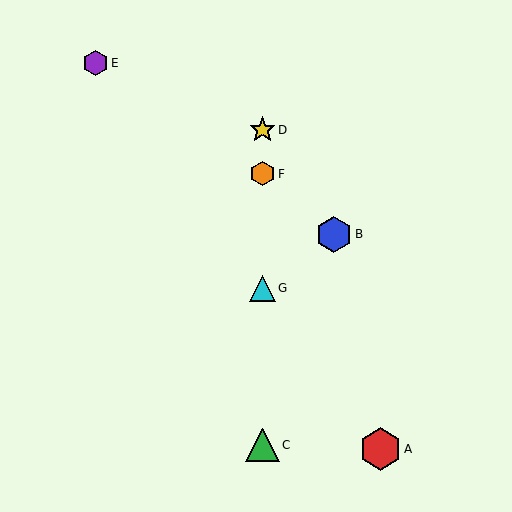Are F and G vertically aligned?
Yes, both are at x≈262.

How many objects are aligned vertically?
4 objects (C, D, F, G) are aligned vertically.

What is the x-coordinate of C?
Object C is at x≈262.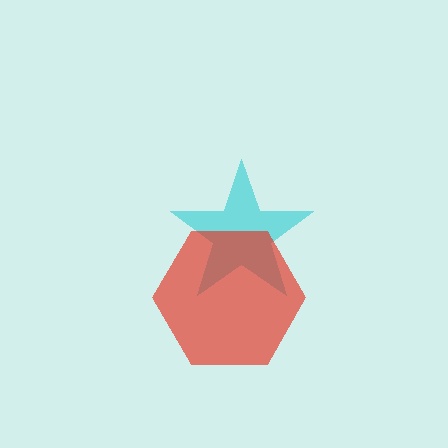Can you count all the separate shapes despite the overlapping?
Yes, there are 2 separate shapes.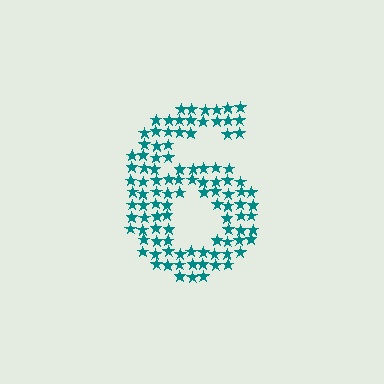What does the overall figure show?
The overall figure shows the digit 6.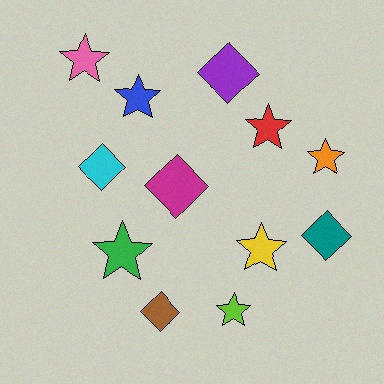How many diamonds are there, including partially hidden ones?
There are 5 diamonds.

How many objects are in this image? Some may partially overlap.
There are 12 objects.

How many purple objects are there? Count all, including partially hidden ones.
There is 1 purple object.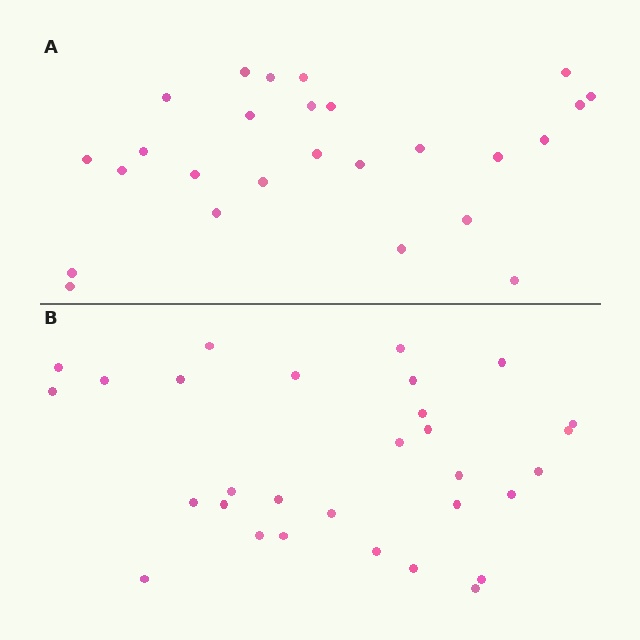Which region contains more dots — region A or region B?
Region B (the bottom region) has more dots.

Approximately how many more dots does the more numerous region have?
Region B has about 4 more dots than region A.